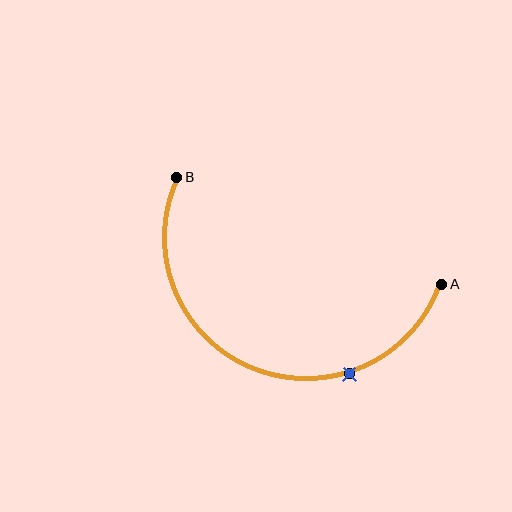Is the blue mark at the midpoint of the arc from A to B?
No. The blue mark lies on the arc but is closer to endpoint A. The arc midpoint would be at the point on the curve equidistant along the arc from both A and B.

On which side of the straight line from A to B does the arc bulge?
The arc bulges below the straight line connecting A and B.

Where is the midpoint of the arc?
The arc midpoint is the point on the curve farthest from the straight line joining A and B. It sits below that line.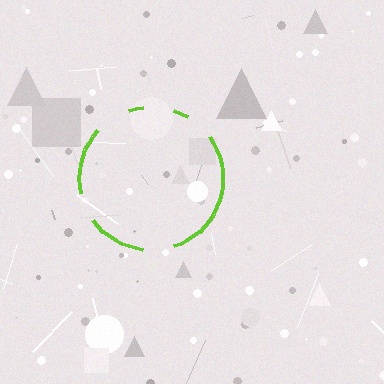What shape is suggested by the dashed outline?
The dashed outline suggests a circle.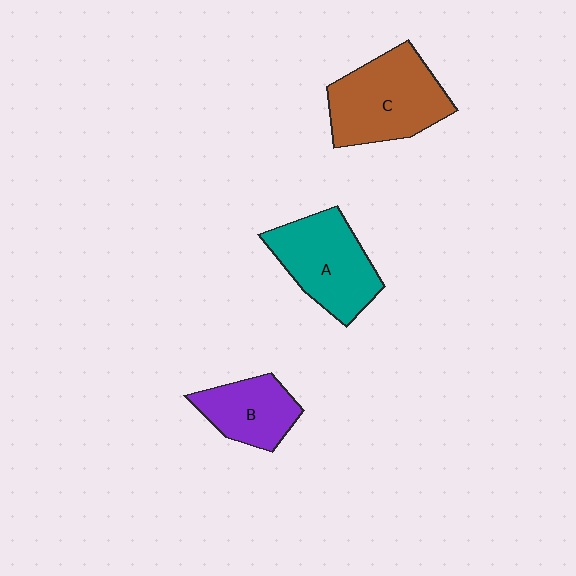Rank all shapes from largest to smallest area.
From largest to smallest: C (brown), A (teal), B (purple).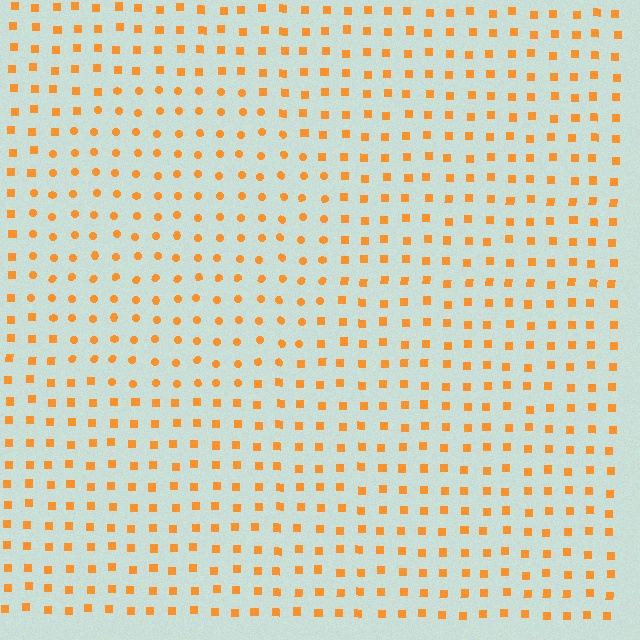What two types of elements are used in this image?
The image uses circles inside the circle region and squares outside it.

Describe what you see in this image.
The image is filled with small orange elements arranged in a uniform grid. A circle-shaped region contains circles, while the surrounding area contains squares. The boundary is defined purely by the change in element shape.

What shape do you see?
I see a circle.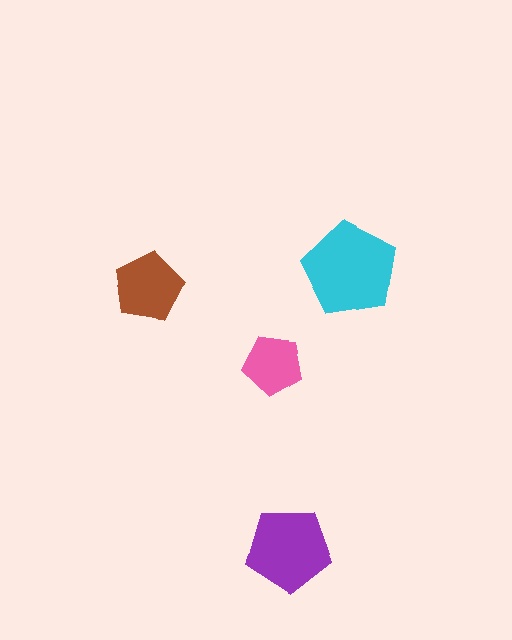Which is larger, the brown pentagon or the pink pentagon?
The brown one.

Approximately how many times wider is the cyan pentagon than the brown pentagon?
About 1.5 times wider.